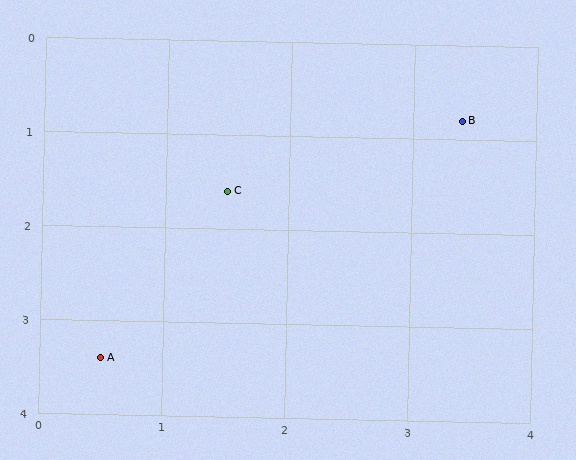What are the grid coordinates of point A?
Point A is at approximately (0.5, 3.4).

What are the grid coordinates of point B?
Point B is at approximately (3.4, 0.8).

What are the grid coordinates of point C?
Point C is at approximately (1.5, 1.6).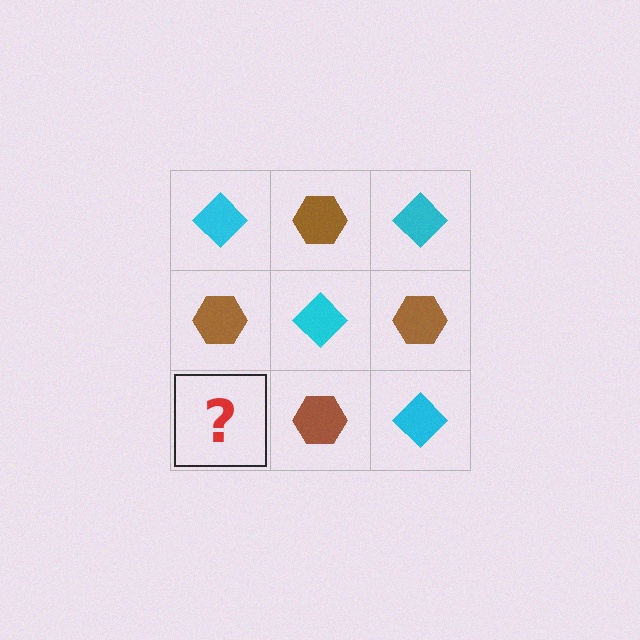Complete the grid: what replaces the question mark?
The question mark should be replaced with a cyan diamond.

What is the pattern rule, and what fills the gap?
The rule is that it alternates cyan diamond and brown hexagon in a checkerboard pattern. The gap should be filled with a cyan diamond.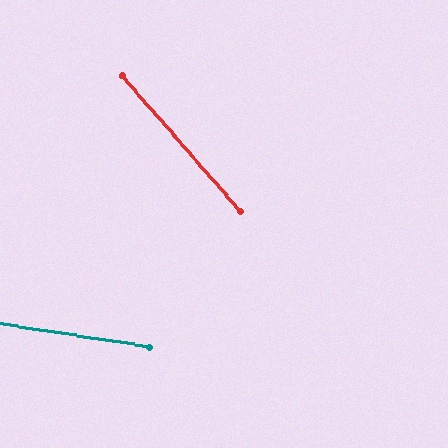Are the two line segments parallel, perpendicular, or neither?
Neither parallel nor perpendicular — they differ by about 40°.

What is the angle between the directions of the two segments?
Approximately 40 degrees.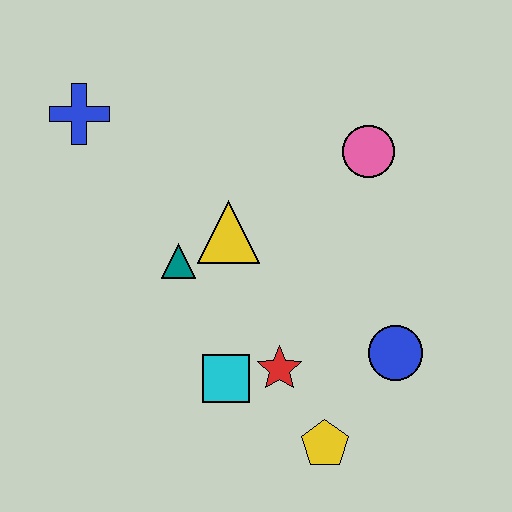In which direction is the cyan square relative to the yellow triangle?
The cyan square is below the yellow triangle.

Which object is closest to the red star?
The cyan square is closest to the red star.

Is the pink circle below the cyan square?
No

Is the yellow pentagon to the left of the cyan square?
No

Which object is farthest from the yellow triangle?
The yellow pentagon is farthest from the yellow triangle.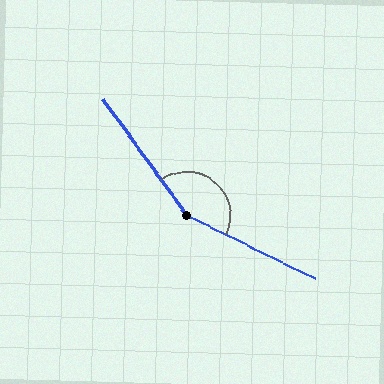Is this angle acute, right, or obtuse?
It is obtuse.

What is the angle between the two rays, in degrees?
Approximately 152 degrees.